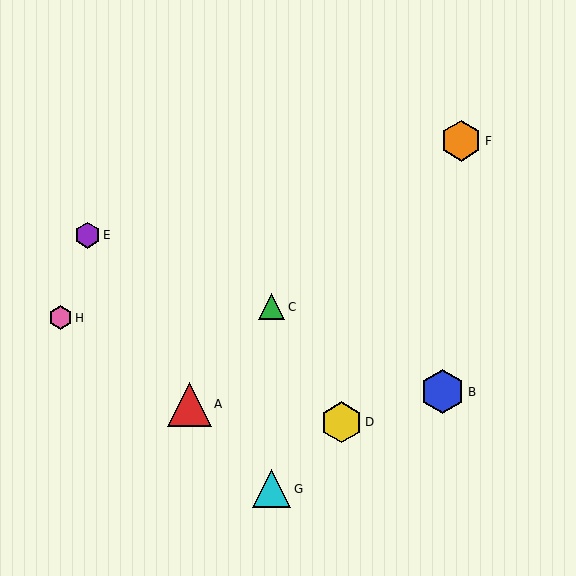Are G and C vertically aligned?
Yes, both are at x≈272.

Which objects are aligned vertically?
Objects C, G are aligned vertically.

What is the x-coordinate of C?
Object C is at x≈272.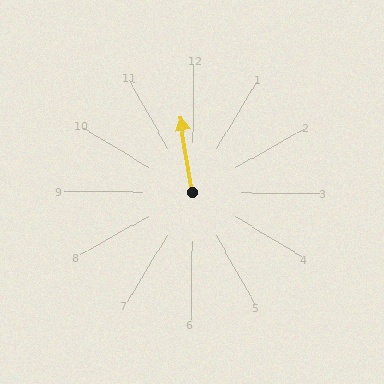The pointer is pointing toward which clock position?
Roughly 12 o'clock.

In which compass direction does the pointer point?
North.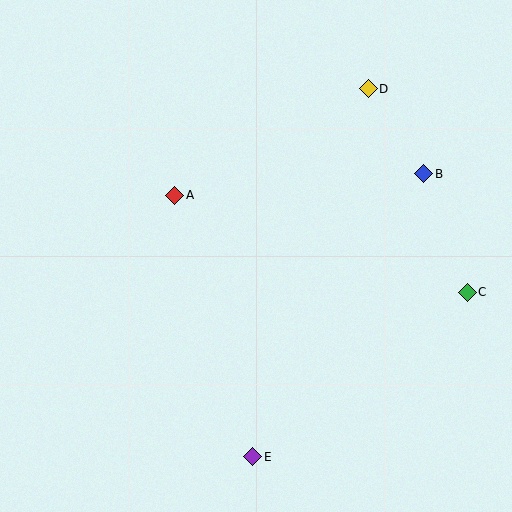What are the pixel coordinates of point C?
Point C is at (467, 292).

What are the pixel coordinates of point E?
Point E is at (253, 457).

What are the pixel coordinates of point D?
Point D is at (368, 89).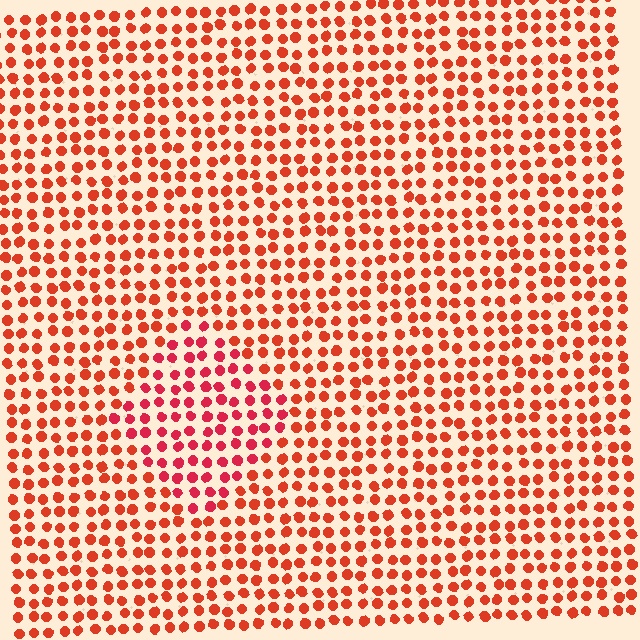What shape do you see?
I see a diamond.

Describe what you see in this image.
The image is filled with small red elements in a uniform arrangement. A diamond-shaped region is visible where the elements are tinted to a slightly different hue, forming a subtle color boundary.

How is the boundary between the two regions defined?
The boundary is defined purely by a slight shift in hue (about 21 degrees). Spacing, size, and orientation are identical on both sides.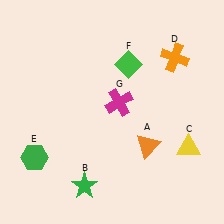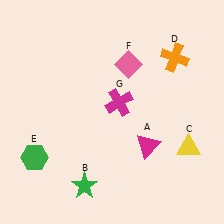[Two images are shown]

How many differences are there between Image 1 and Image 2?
There are 2 differences between the two images.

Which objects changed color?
A changed from orange to magenta. F changed from green to pink.